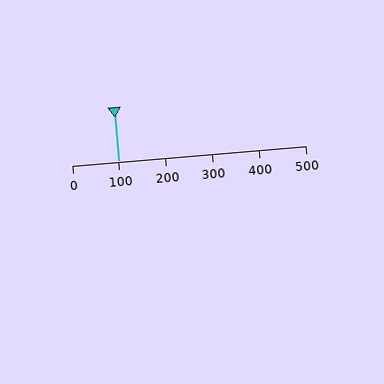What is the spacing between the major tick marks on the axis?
The major ticks are spaced 100 apart.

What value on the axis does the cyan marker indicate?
The marker indicates approximately 100.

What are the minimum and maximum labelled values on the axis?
The axis runs from 0 to 500.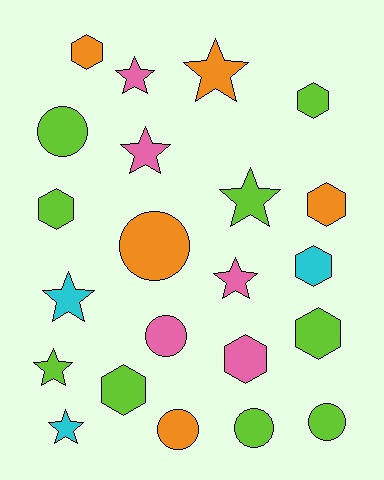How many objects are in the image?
There are 22 objects.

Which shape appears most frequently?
Hexagon, with 8 objects.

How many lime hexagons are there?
There are 4 lime hexagons.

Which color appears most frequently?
Lime, with 9 objects.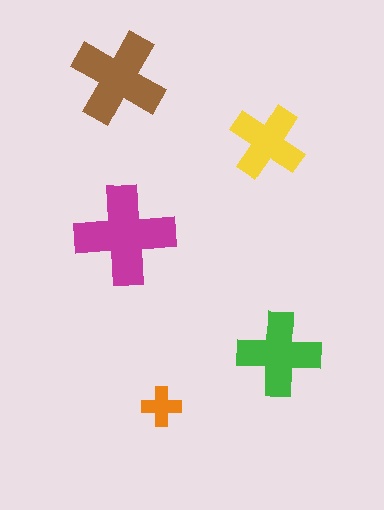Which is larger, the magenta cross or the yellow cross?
The magenta one.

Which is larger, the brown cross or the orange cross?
The brown one.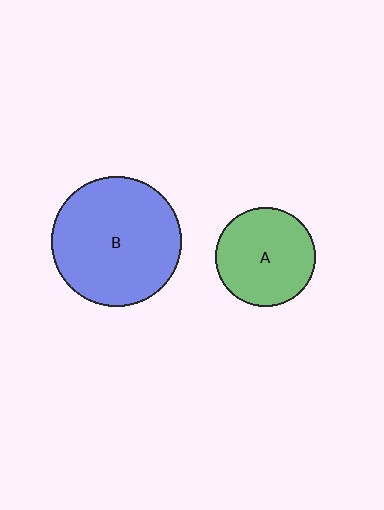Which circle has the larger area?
Circle B (blue).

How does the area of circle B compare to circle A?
Approximately 1.7 times.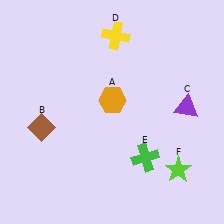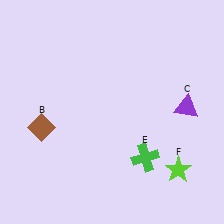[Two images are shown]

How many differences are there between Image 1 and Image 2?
There are 2 differences between the two images.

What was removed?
The yellow cross (D), the orange hexagon (A) were removed in Image 2.